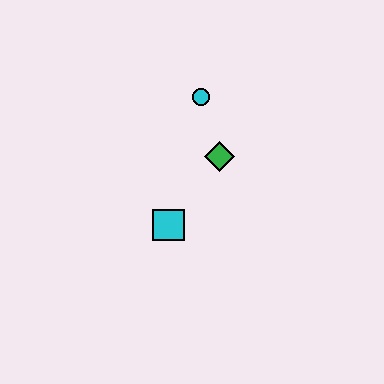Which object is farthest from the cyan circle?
The cyan square is farthest from the cyan circle.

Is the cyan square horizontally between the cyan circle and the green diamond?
No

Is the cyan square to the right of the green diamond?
No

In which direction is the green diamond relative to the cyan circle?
The green diamond is below the cyan circle.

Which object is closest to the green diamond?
The cyan circle is closest to the green diamond.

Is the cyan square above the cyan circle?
No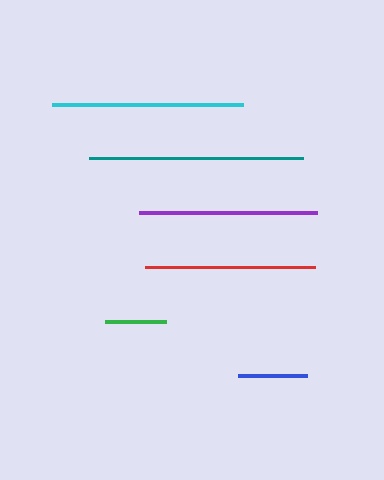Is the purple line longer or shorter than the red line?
The purple line is longer than the red line.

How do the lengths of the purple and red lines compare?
The purple and red lines are approximately the same length.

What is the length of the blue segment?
The blue segment is approximately 69 pixels long.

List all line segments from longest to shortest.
From longest to shortest: teal, cyan, purple, red, blue, green.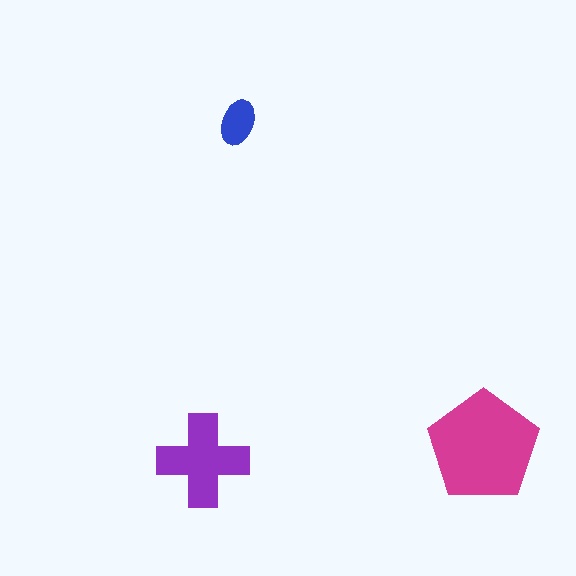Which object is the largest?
The magenta pentagon.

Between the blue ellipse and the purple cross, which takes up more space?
The purple cross.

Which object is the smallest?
The blue ellipse.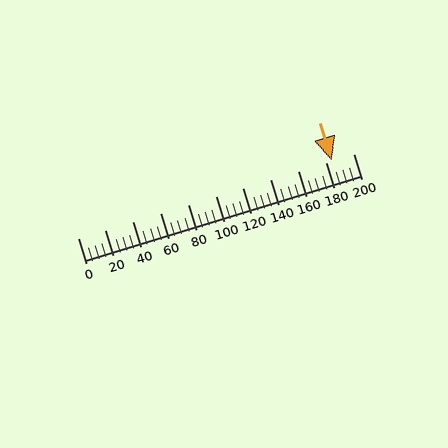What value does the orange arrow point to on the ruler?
The orange arrow points to approximately 184.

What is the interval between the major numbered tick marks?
The major tick marks are spaced 20 units apart.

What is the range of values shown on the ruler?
The ruler shows values from 0 to 200.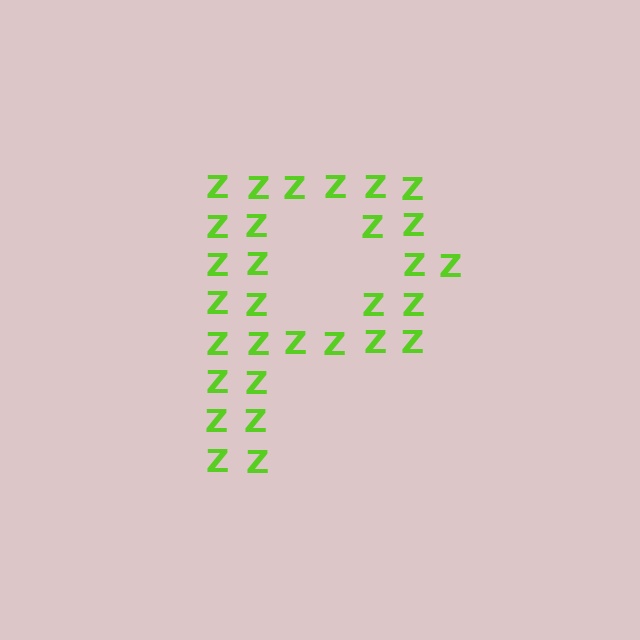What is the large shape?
The large shape is the letter P.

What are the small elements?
The small elements are letter Z's.